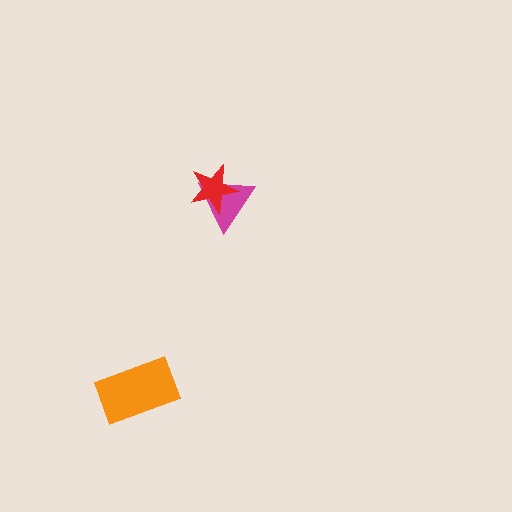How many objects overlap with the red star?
1 object overlaps with the red star.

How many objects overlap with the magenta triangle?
1 object overlaps with the magenta triangle.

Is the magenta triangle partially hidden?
Yes, it is partially covered by another shape.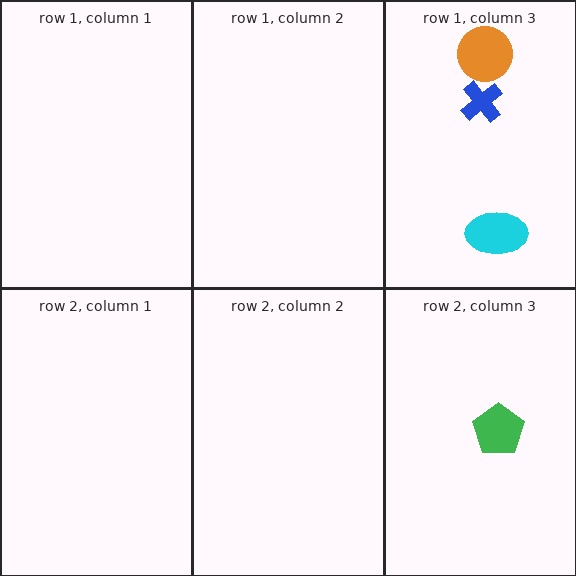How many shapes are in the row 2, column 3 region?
1.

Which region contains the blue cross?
The row 1, column 3 region.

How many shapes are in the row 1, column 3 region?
3.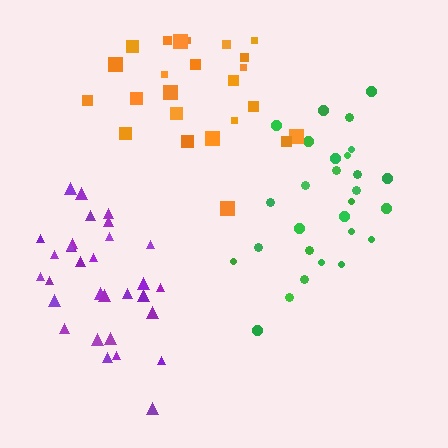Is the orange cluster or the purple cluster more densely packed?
Purple.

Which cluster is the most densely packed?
Purple.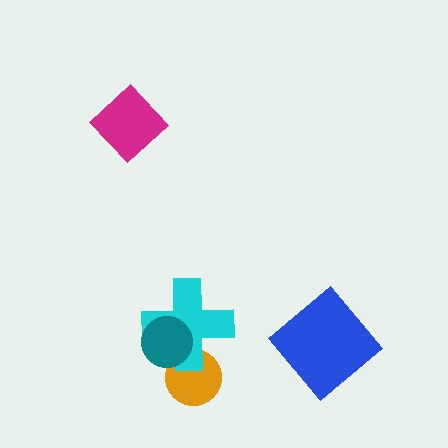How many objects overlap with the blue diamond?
0 objects overlap with the blue diamond.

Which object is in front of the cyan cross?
The teal circle is in front of the cyan cross.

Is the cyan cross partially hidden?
Yes, it is partially covered by another shape.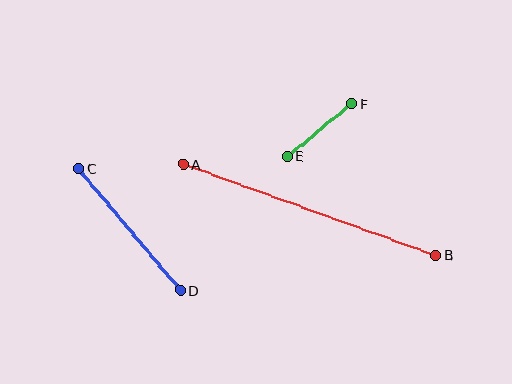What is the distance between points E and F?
The distance is approximately 83 pixels.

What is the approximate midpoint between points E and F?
The midpoint is at approximately (319, 130) pixels.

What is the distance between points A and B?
The distance is approximately 268 pixels.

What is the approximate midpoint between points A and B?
The midpoint is at approximately (309, 210) pixels.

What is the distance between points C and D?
The distance is approximately 159 pixels.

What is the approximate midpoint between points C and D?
The midpoint is at approximately (129, 229) pixels.